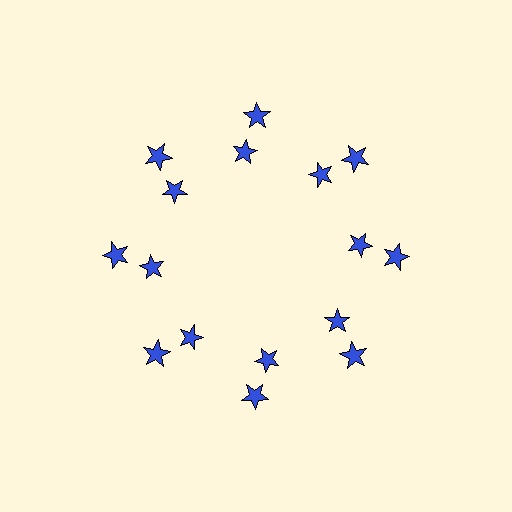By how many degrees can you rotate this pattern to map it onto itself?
The pattern maps onto itself every 45 degrees of rotation.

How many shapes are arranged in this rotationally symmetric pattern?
There are 16 shapes, arranged in 8 groups of 2.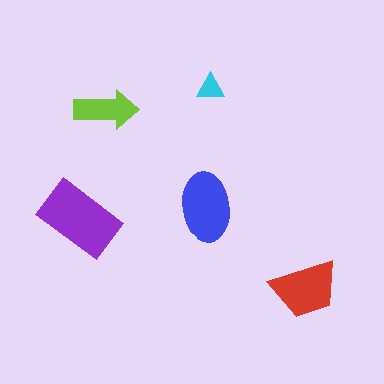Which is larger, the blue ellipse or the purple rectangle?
The purple rectangle.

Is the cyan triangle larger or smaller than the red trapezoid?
Smaller.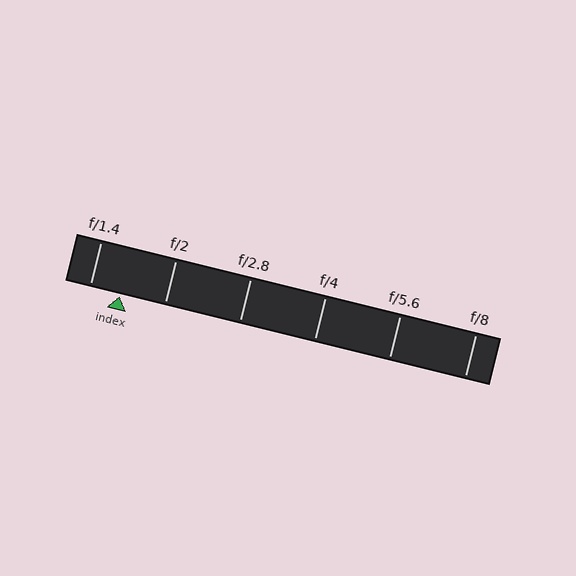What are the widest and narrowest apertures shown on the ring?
The widest aperture shown is f/1.4 and the narrowest is f/8.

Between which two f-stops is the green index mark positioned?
The index mark is between f/1.4 and f/2.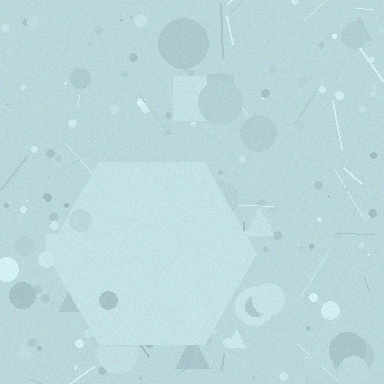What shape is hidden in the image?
A hexagon is hidden in the image.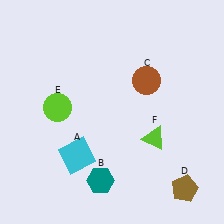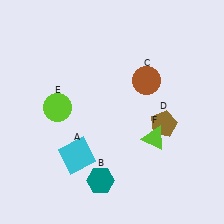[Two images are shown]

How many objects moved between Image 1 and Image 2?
1 object moved between the two images.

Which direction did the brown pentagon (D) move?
The brown pentagon (D) moved up.